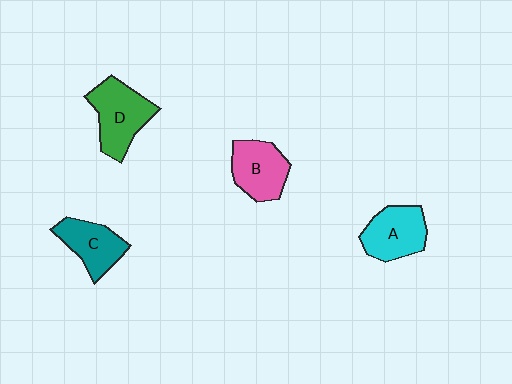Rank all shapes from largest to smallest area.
From largest to smallest: D (green), A (cyan), B (pink), C (teal).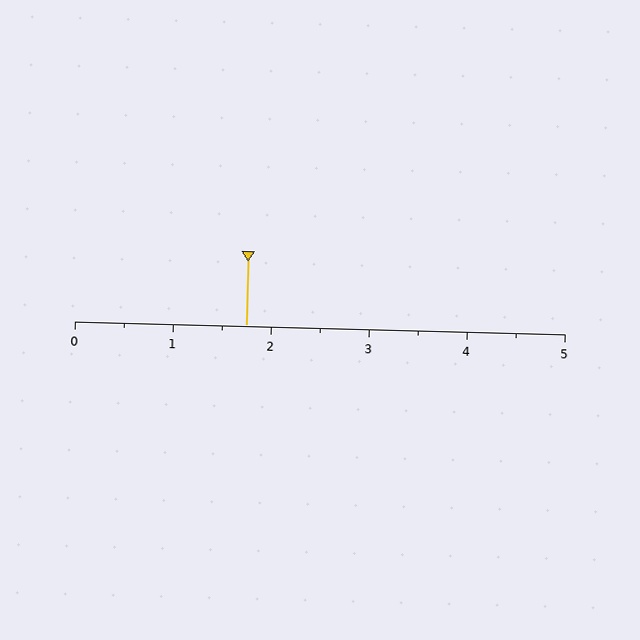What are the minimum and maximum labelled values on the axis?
The axis runs from 0 to 5.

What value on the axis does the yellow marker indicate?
The marker indicates approximately 1.8.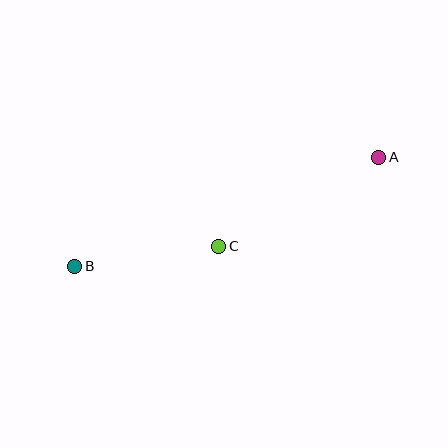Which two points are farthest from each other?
Points A and B are farthest from each other.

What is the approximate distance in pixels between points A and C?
The distance between A and C is approximately 183 pixels.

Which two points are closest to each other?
Points B and C are closest to each other.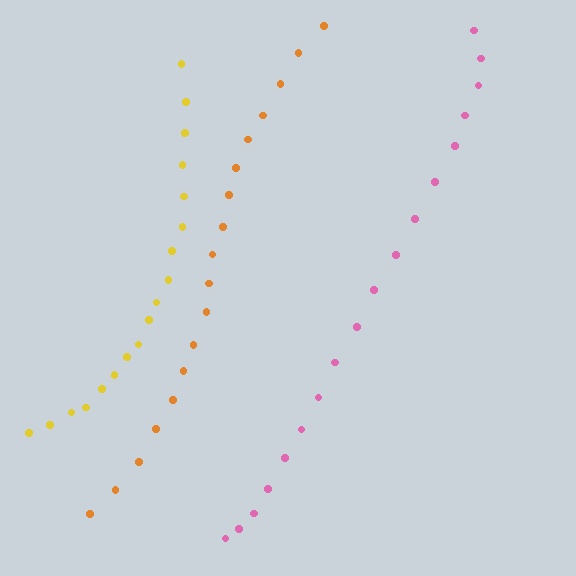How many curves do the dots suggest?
There are 3 distinct paths.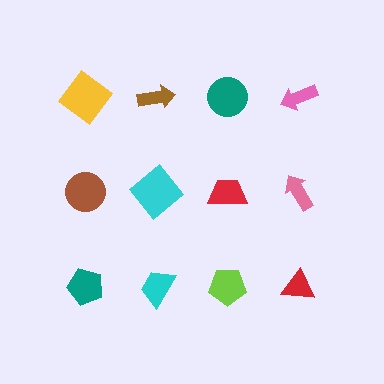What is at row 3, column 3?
A lime pentagon.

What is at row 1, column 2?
A brown arrow.